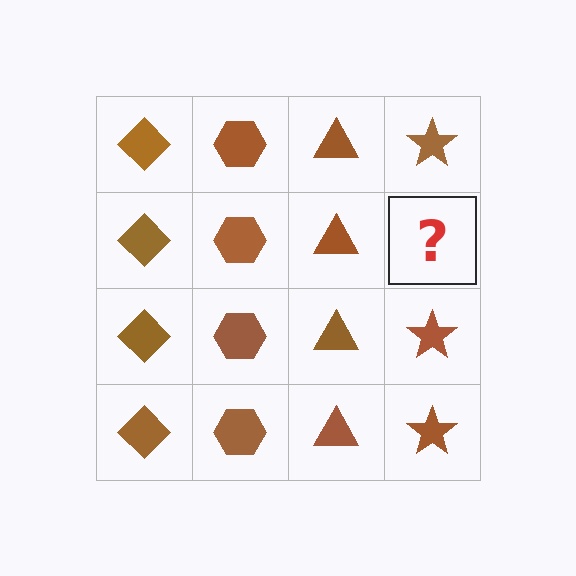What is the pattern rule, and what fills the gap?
The rule is that each column has a consistent shape. The gap should be filled with a brown star.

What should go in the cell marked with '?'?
The missing cell should contain a brown star.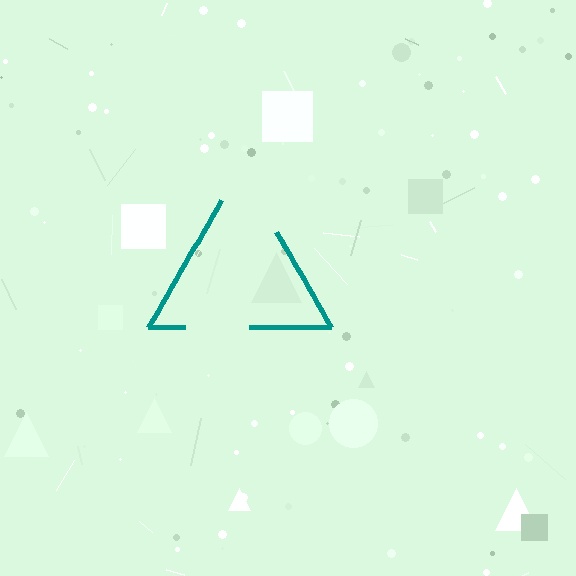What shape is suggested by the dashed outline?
The dashed outline suggests a triangle.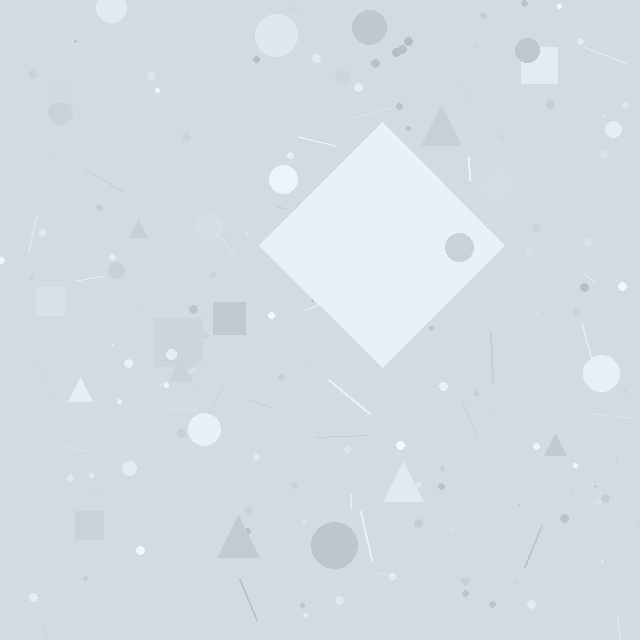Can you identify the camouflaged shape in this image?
The camouflaged shape is a diamond.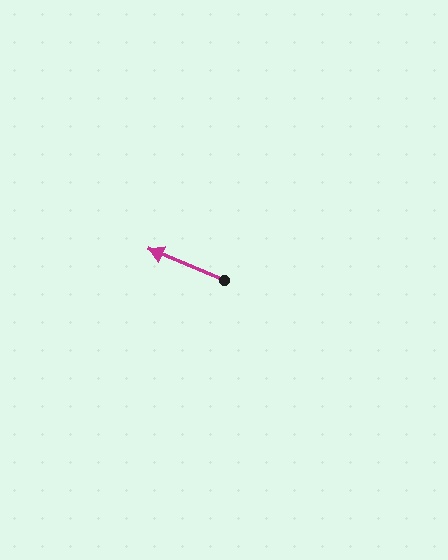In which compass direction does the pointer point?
West.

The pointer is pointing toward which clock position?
Roughly 10 o'clock.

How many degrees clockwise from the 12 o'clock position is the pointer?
Approximately 292 degrees.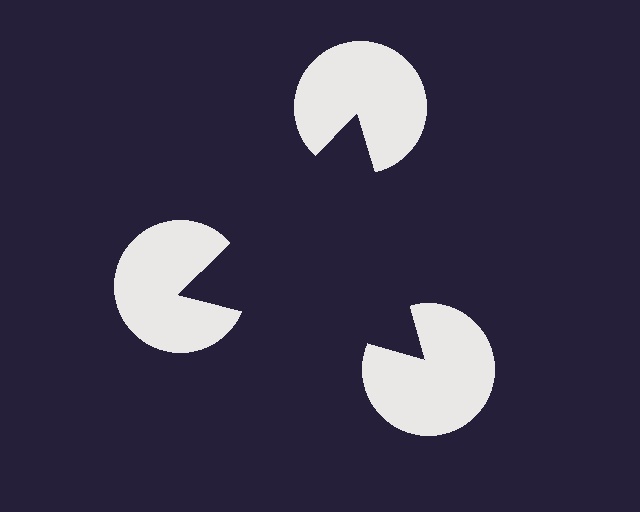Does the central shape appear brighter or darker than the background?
It typically appears slightly darker than the background, even though no actual brightness change is drawn.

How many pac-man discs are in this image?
There are 3 — one at each vertex of the illusory triangle.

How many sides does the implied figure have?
3 sides.